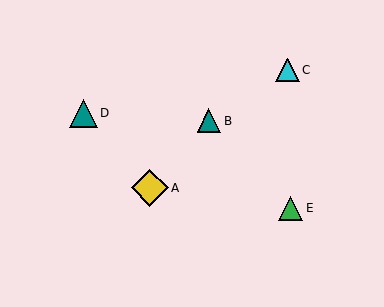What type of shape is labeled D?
Shape D is a teal triangle.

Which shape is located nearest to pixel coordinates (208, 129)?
The teal triangle (labeled B) at (209, 121) is nearest to that location.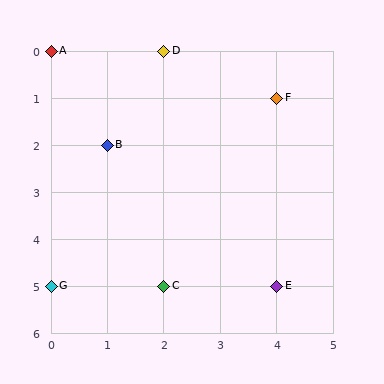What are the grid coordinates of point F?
Point F is at grid coordinates (4, 1).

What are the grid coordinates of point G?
Point G is at grid coordinates (0, 5).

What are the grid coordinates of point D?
Point D is at grid coordinates (2, 0).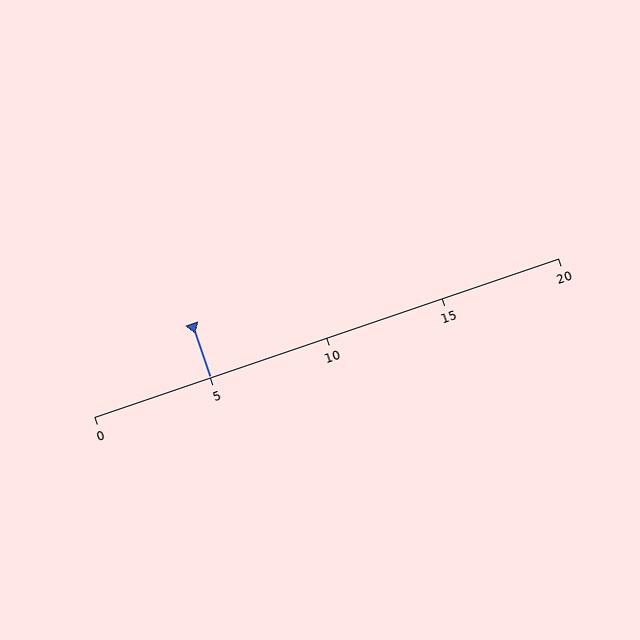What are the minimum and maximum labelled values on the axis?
The axis runs from 0 to 20.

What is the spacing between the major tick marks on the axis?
The major ticks are spaced 5 apart.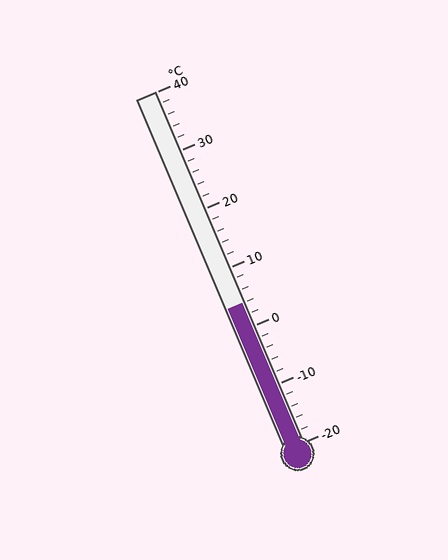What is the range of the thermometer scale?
The thermometer scale ranges from -20°C to 40°C.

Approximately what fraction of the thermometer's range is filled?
The thermometer is filled to approximately 40% of its range.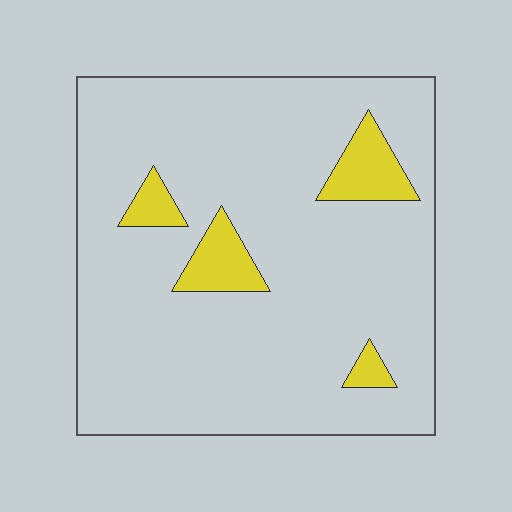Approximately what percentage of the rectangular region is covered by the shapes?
Approximately 10%.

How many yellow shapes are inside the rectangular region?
4.